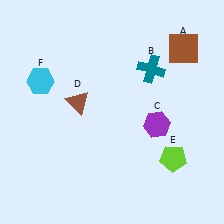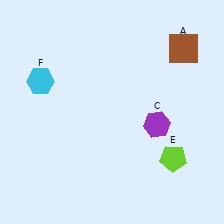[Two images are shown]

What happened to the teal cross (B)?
The teal cross (B) was removed in Image 2. It was in the top-right area of Image 1.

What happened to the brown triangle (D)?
The brown triangle (D) was removed in Image 2. It was in the top-left area of Image 1.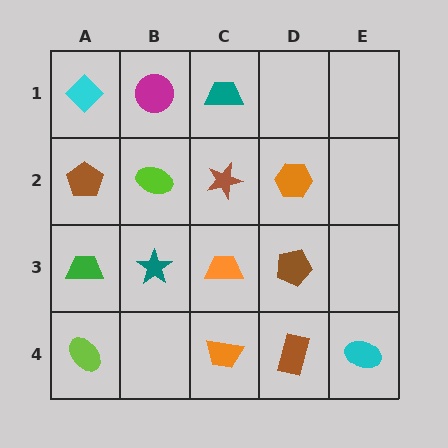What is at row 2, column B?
A lime ellipse.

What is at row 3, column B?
A teal star.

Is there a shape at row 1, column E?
No, that cell is empty.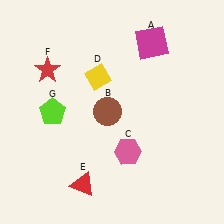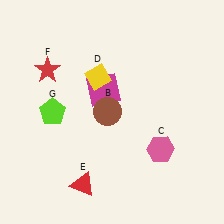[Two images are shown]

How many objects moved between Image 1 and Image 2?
2 objects moved between the two images.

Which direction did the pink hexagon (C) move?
The pink hexagon (C) moved right.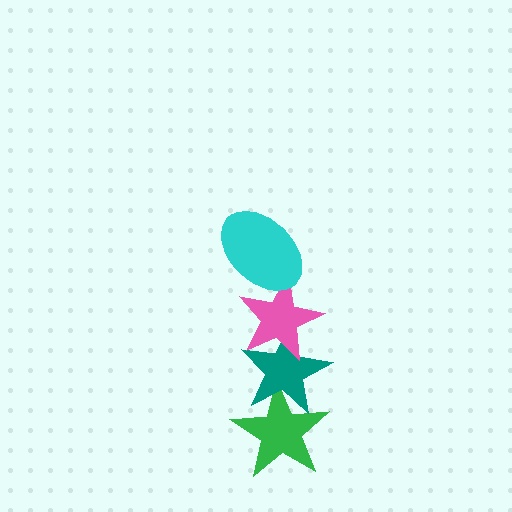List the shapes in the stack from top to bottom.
From top to bottom: the cyan ellipse, the pink star, the teal star, the green star.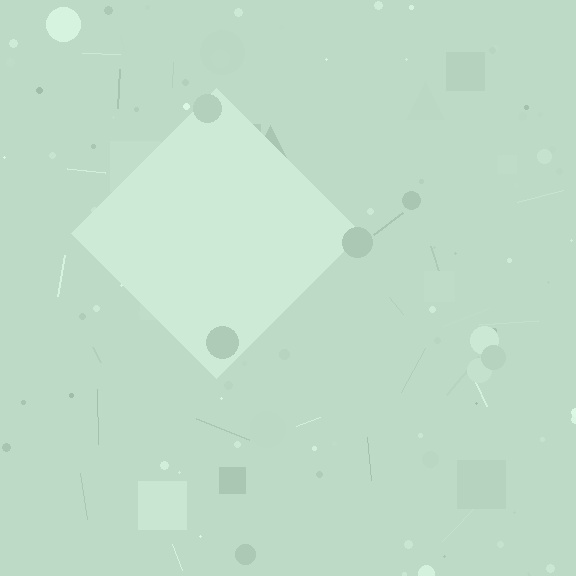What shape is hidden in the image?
A diamond is hidden in the image.